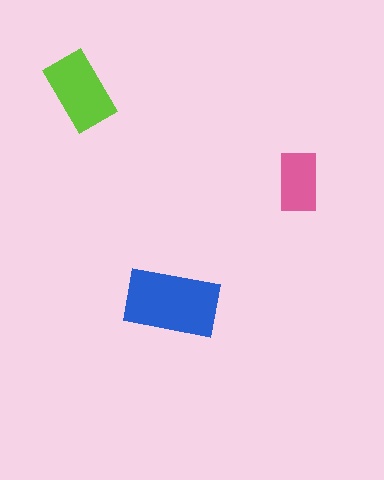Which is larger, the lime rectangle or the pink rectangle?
The lime one.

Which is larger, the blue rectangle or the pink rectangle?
The blue one.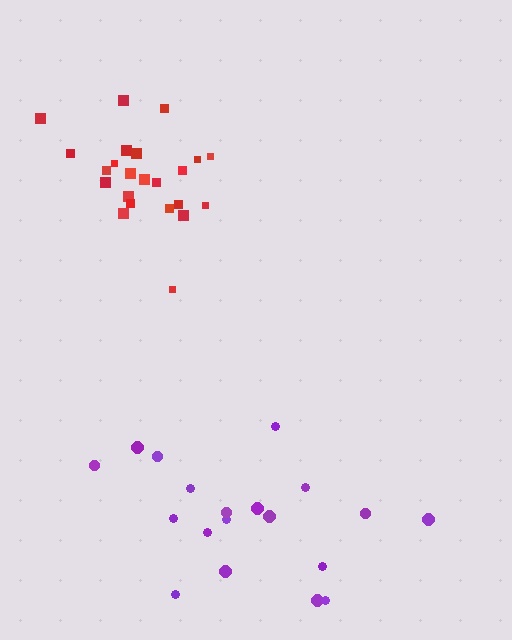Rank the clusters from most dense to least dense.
red, purple.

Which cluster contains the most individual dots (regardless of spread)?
Red (23).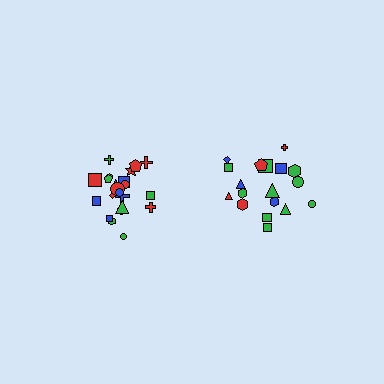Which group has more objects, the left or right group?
The left group.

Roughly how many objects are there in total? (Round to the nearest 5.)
Roughly 40 objects in total.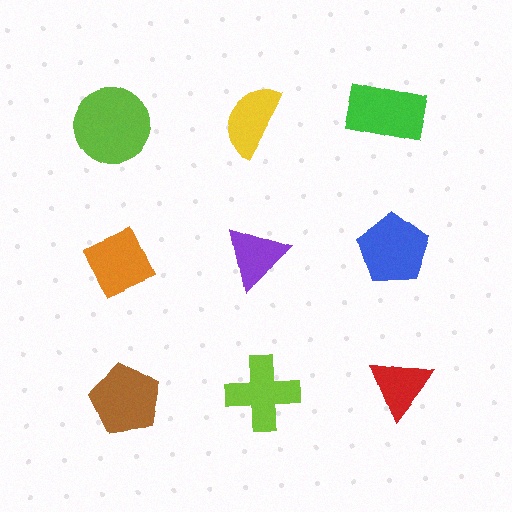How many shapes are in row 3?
3 shapes.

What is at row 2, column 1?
An orange diamond.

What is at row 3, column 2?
A lime cross.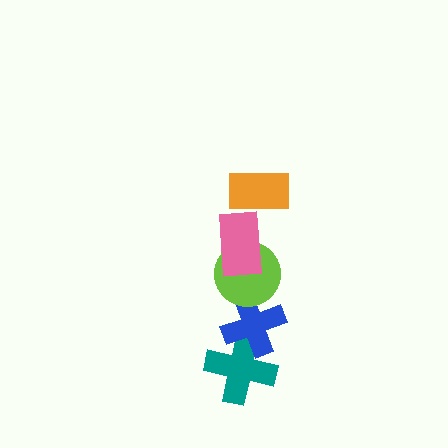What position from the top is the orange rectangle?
The orange rectangle is 1st from the top.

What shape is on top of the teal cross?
The blue cross is on top of the teal cross.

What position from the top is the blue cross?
The blue cross is 4th from the top.